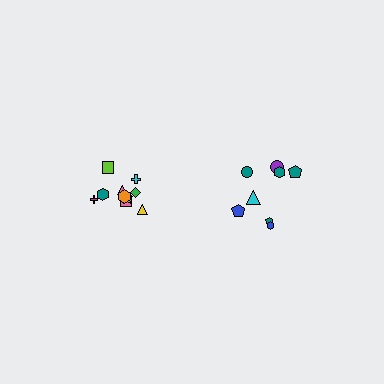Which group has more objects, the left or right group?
The left group.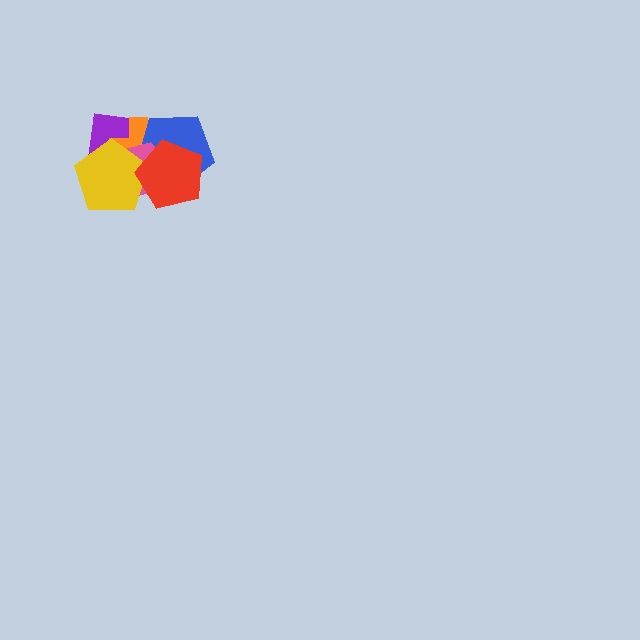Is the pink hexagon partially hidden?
Yes, it is partially covered by another shape.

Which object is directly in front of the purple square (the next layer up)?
The orange cross is directly in front of the purple square.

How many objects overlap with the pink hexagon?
5 objects overlap with the pink hexagon.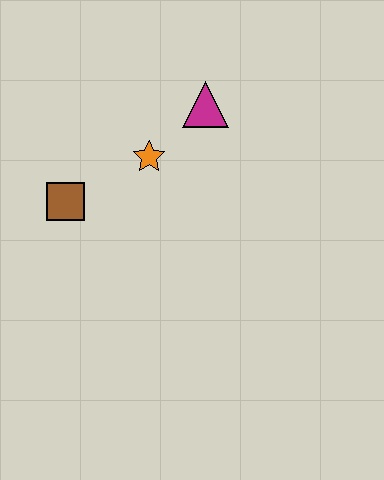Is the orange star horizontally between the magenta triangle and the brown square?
Yes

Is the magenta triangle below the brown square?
No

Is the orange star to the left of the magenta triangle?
Yes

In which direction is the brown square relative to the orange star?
The brown square is to the left of the orange star.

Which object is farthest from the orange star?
The brown square is farthest from the orange star.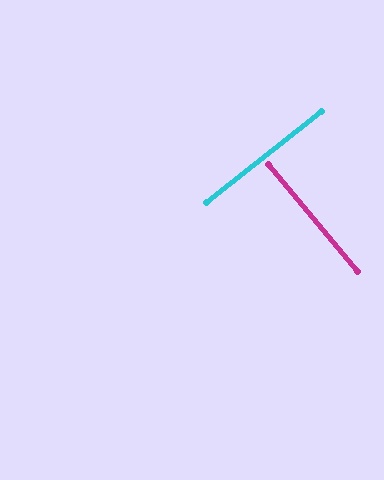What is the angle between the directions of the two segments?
Approximately 88 degrees.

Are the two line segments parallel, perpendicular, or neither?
Perpendicular — they meet at approximately 88°.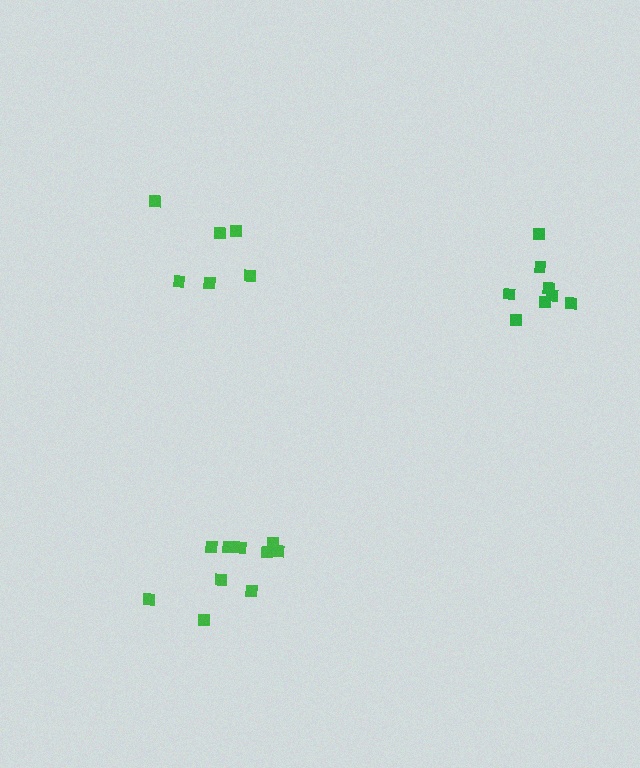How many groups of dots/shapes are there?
There are 3 groups.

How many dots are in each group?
Group 1: 6 dots, Group 2: 10 dots, Group 3: 8 dots (24 total).